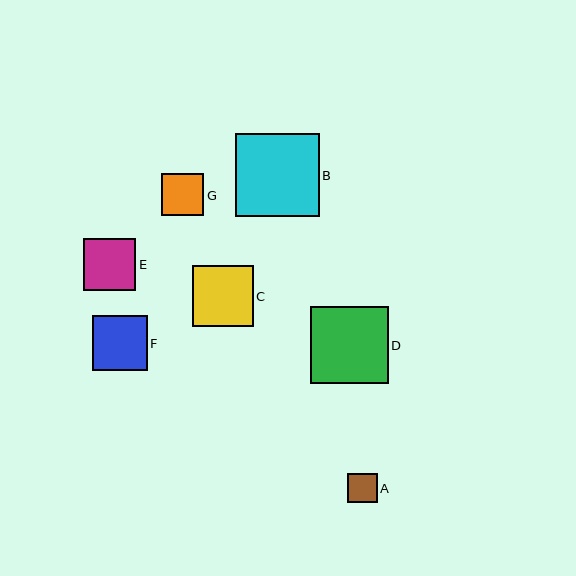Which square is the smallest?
Square A is the smallest with a size of approximately 29 pixels.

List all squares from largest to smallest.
From largest to smallest: B, D, C, F, E, G, A.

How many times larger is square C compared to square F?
Square C is approximately 1.1 times the size of square F.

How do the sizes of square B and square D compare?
Square B and square D are approximately the same size.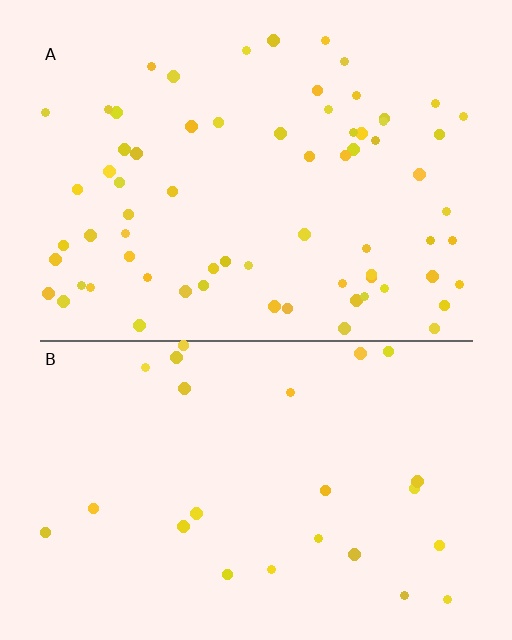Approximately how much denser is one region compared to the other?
Approximately 2.8× — region A over region B.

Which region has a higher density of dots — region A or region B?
A (the top).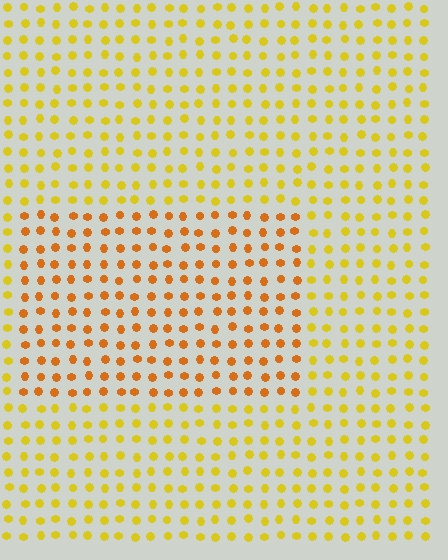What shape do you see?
I see a rectangle.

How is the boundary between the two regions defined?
The boundary is defined purely by a slight shift in hue (about 28 degrees). Spacing, size, and orientation are identical on both sides.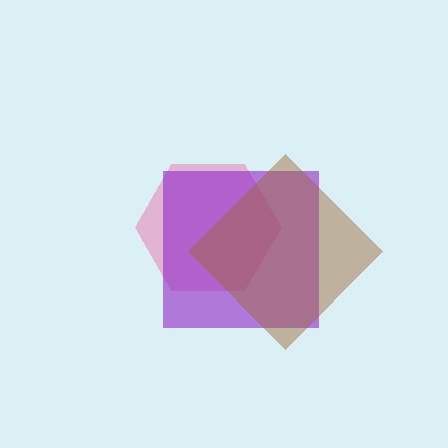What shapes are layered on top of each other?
The layered shapes are: a pink hexagon, a purple square, a brown diamond.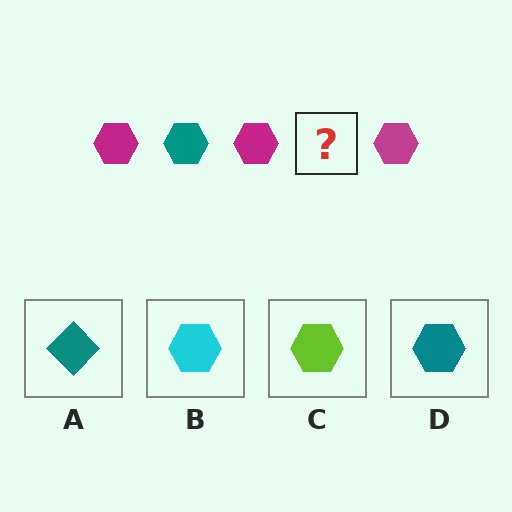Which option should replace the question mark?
Option D.